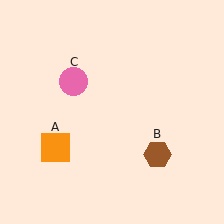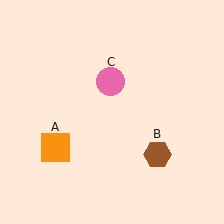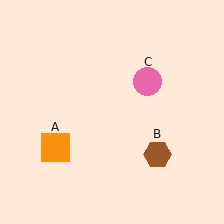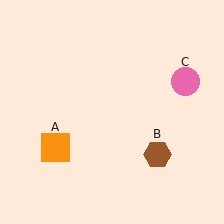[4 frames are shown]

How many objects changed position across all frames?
1 object changed position: pink circle (object C).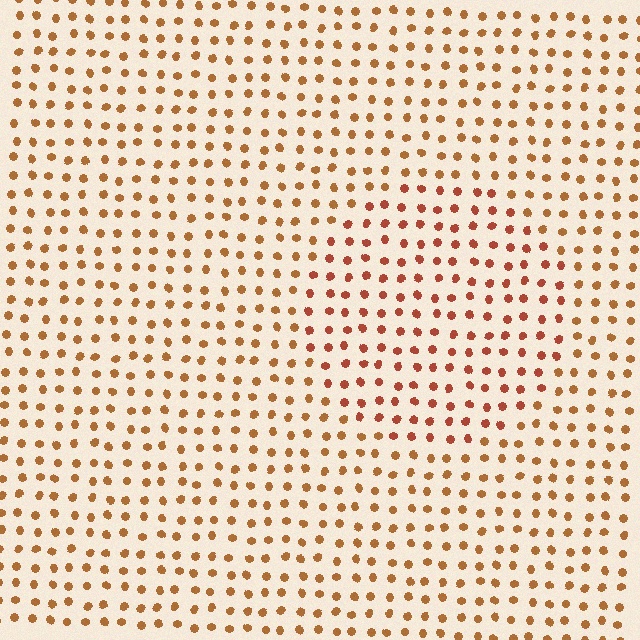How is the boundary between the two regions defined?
The boundary is defined purely by a slight shift in hue (about 20 degrees). Spacing, size, and orientation are identical on both sides.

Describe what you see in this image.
The image is filled with small brown elements in a uniform arrangement. A circle-shaped region is visible where the elements are tinted to a slightly different hue, forming a subtle color boundary.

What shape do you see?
I see a circle.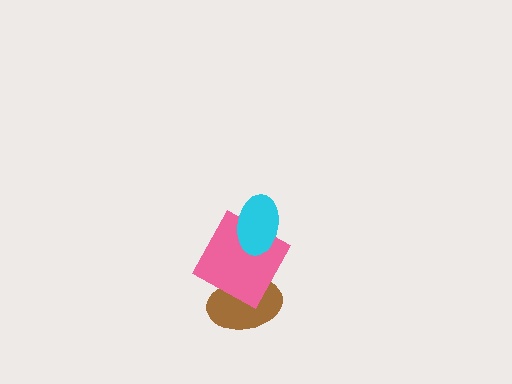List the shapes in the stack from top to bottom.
From top to bottom: the cyan ellipse, the pink square, the brown ellipse.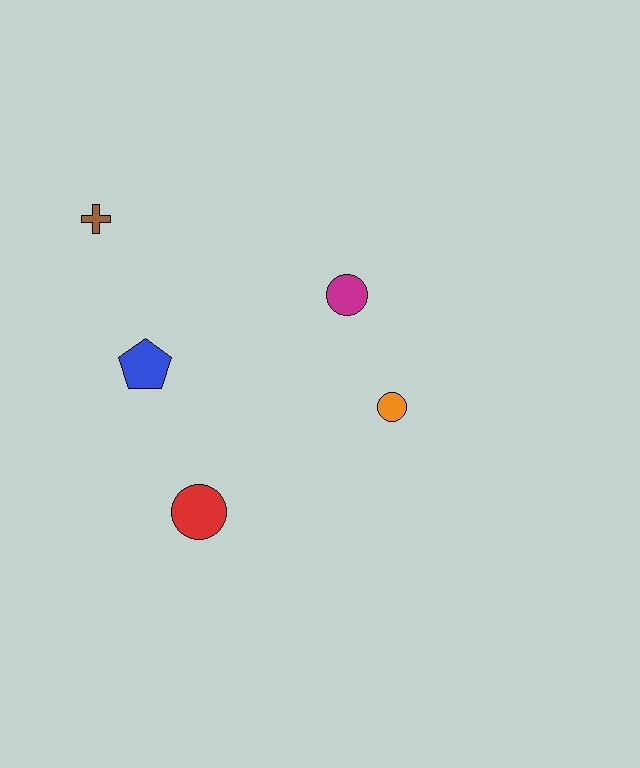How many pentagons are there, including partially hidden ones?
There is 1 pentagon.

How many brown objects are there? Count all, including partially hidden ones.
There is 1 brown object.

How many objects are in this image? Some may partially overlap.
There are 5 objects.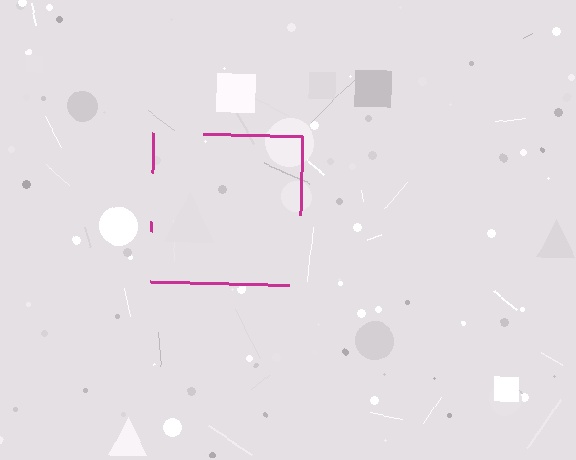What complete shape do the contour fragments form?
The contour fragments form a square.